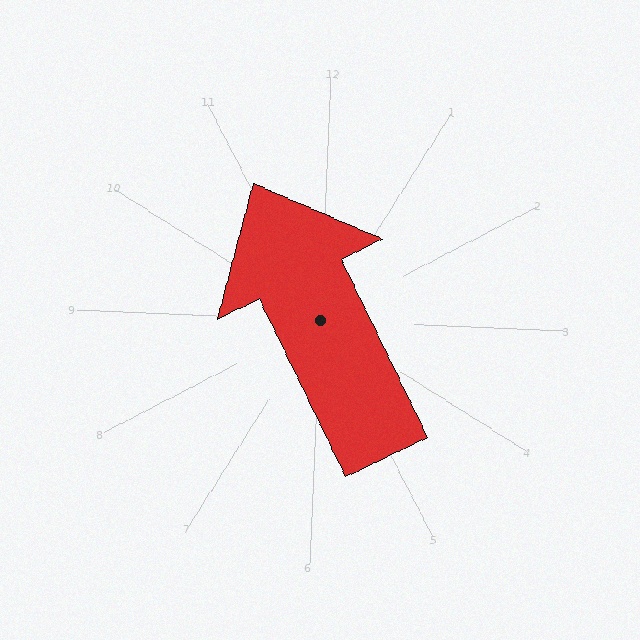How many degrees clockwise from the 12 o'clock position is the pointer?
Approximately 332 degrees.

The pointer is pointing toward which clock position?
Roughly 11 o'clock.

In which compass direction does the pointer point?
Northwest.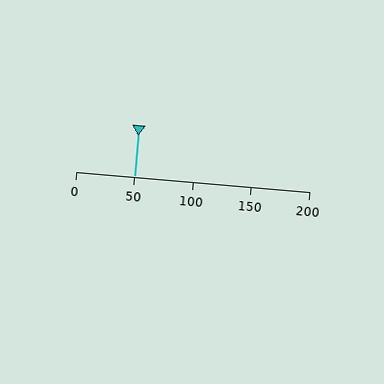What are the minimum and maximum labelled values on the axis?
The axis runs from 0 to 200.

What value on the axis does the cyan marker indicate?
The marker indicates approximately 50.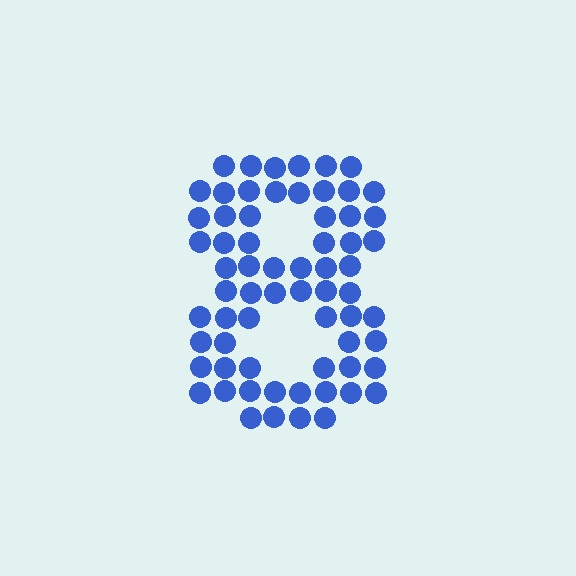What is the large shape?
The large shape is the digit 8.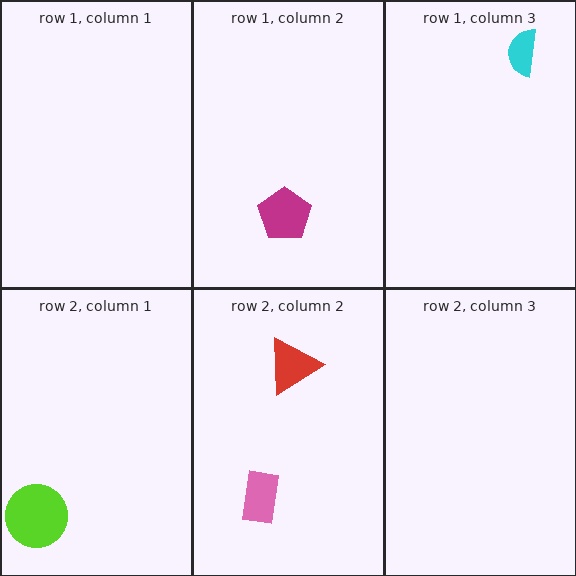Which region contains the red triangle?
The row 2, column 2 region.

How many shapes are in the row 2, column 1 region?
1.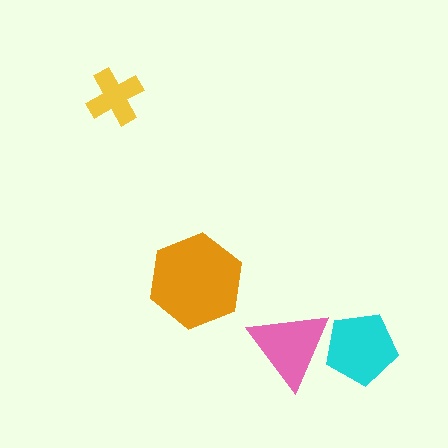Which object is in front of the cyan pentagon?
The pink triangle is in front of the cyan pentagon.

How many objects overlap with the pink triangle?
1 object overlaps with the pink triangle.